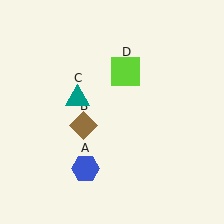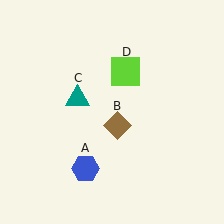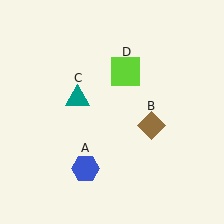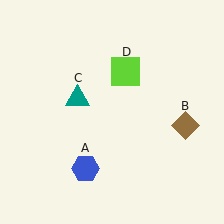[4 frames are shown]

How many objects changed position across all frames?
1 object changed position: brown diamond (object B).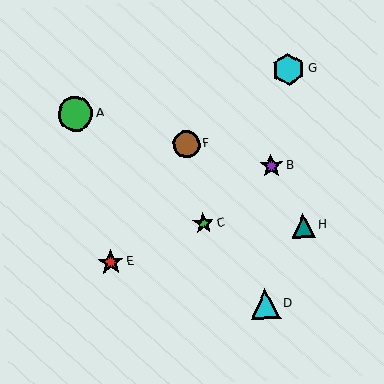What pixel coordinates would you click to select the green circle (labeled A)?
Click at (75, 114) to select the green circle A.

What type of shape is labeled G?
Shape G is a cyan hexagon.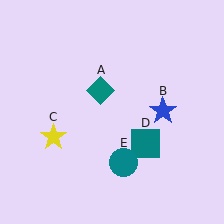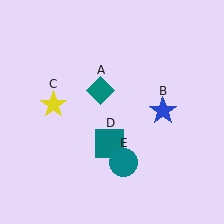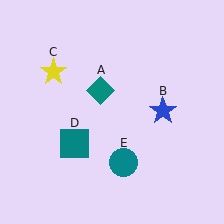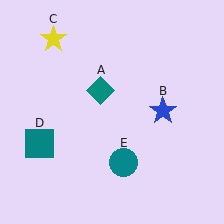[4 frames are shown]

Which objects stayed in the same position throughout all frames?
Teal diamond (object A) and blue star (object B) and teal circle (object E) remained stationary.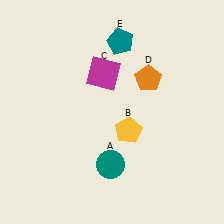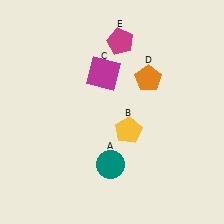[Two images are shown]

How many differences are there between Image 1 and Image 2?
There is 1 difference between the two images.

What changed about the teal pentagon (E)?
In Image 1, E is teal. In Image 2, it changed to magenta.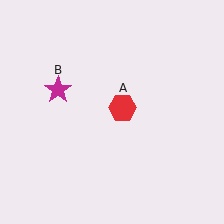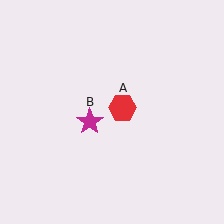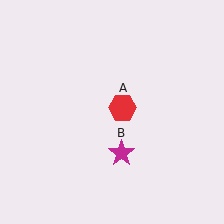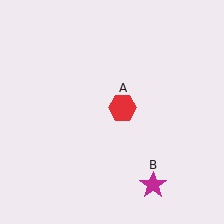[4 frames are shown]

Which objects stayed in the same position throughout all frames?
Red hexagon (object A) remained stationary.